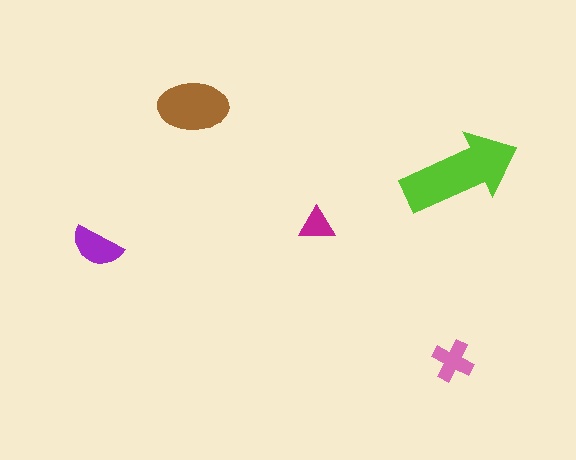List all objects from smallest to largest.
The magenta triangle, the pink cross, the purple semicircle, the brown ellipse, the lime arrow.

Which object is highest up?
The brown ellipse is topmost.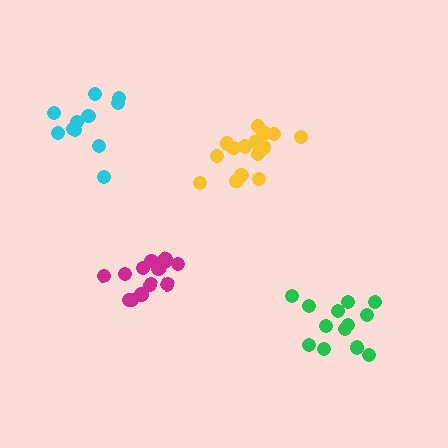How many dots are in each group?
Group 1: 13 dots, Group 2: 13 dots, Group 3: 16 dots, Group 4: 11 dots (53 total).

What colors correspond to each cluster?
The clusters are colored: magenta, green, yellow, cyan.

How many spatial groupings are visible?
There are 4 spatial groupings.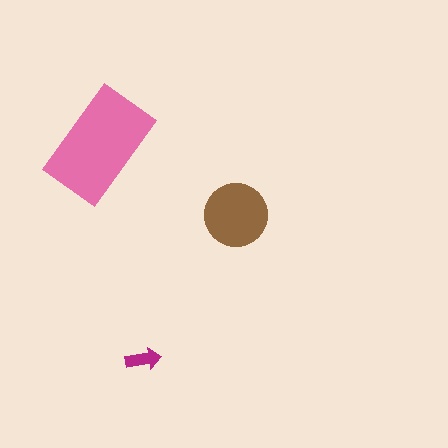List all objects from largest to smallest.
The pink rectangle, the brown circle, the magenta arrow.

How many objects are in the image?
There are 3 objects in the image.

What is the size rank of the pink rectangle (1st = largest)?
1st.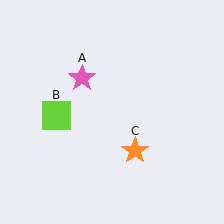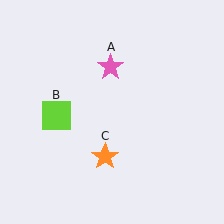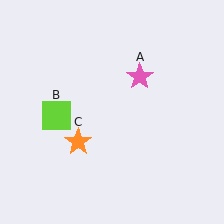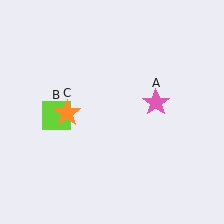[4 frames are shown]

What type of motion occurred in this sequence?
The pink star (object A), orange star (object C) rotated clockwise around the center of the scene.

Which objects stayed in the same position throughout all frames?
Lime square (object B) remained stationary.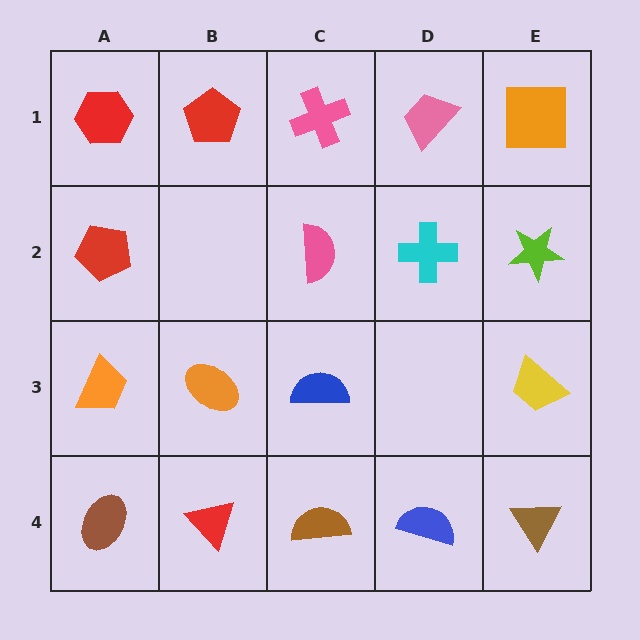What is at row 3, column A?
An orange trapezoid.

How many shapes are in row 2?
4 shapes.